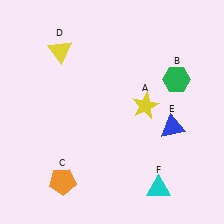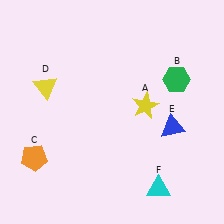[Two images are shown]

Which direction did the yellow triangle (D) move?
The yellow triangle (D) moved down.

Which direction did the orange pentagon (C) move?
The orange pentagon (C) moved left.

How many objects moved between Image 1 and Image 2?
2 objects moved between the two images.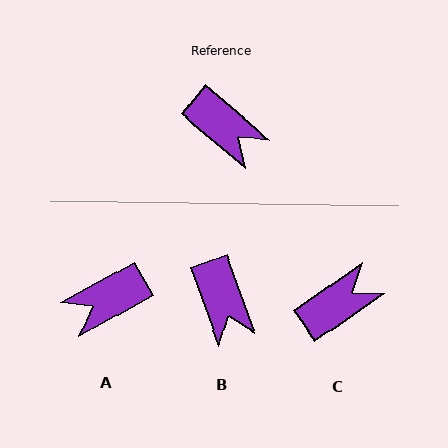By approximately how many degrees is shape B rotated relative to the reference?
Approximately 30 degrees clockwise.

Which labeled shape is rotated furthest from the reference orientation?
A, about 111 degrees away.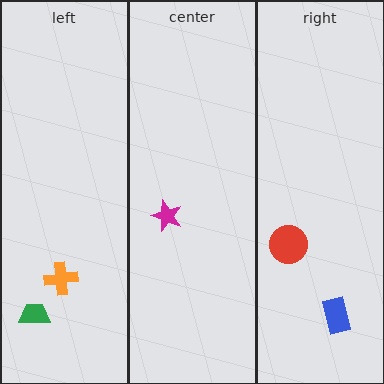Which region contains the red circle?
The right region.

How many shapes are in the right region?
2.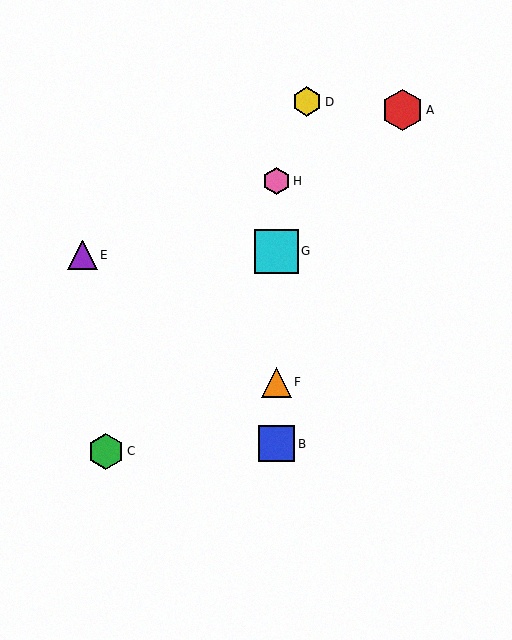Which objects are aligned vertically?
Objects B, F, G, H are aligned vertically.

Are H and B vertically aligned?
Yes, both are at x≈276.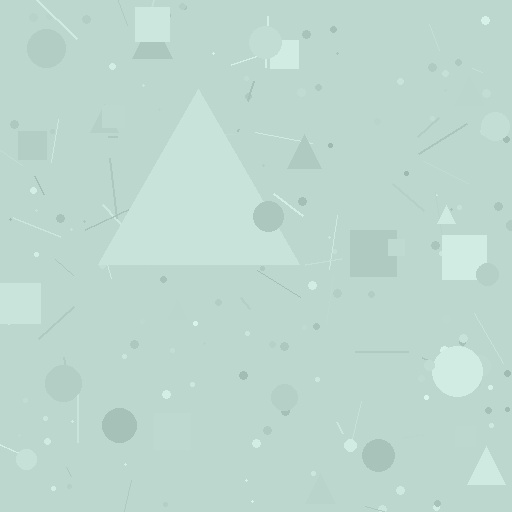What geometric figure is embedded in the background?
A triangle is embedded in the background.